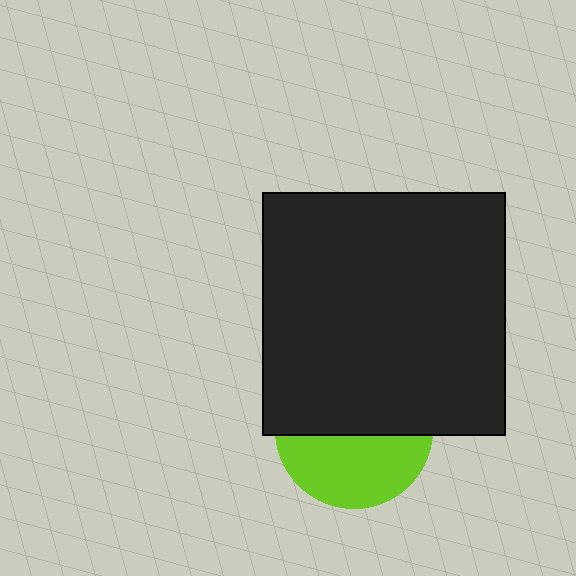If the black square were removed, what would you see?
You would see the complete lime circle.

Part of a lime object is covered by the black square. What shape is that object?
It is a circle.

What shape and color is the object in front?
The object in front is a black square.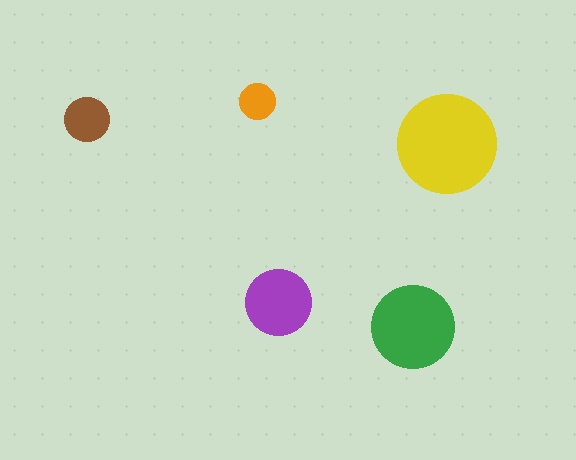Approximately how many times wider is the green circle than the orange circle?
About 2.5 times wider.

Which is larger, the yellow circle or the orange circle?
The yellow one.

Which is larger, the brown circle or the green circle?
The green one.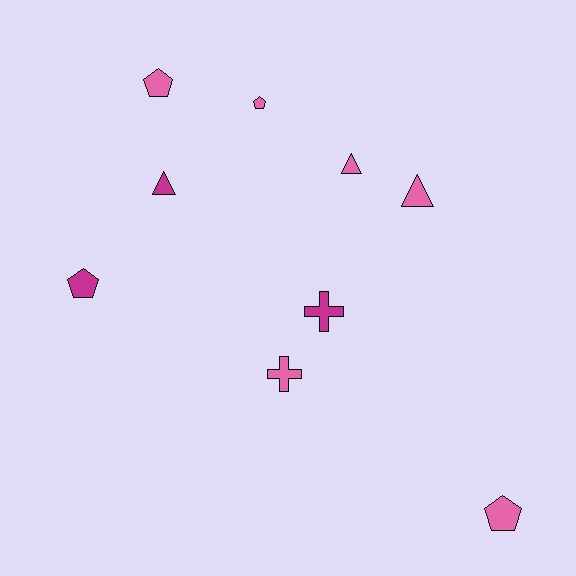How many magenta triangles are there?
There is 1 magenta triangle.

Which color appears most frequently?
Pink, with 6 objects.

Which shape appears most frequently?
Pentagon, with 4 objects.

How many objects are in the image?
There are 9 objects.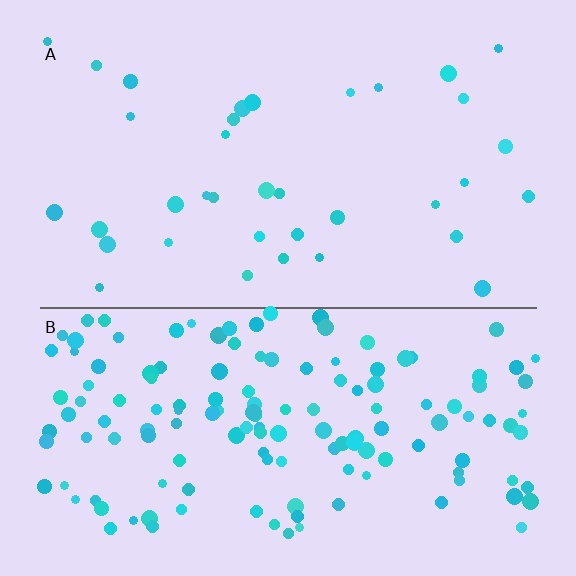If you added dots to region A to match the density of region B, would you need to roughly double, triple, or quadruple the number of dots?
Approximately quadruple.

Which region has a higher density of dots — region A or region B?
B (the bottom).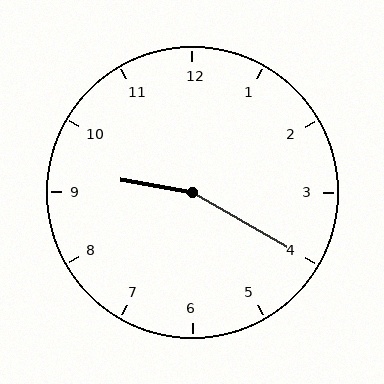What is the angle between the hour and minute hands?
Approximately 160 degrees.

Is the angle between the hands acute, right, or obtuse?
It is obtuse.